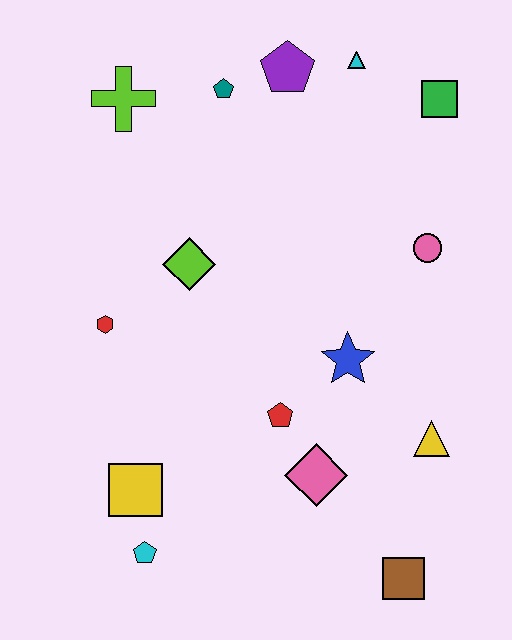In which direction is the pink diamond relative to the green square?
The pink diamond is below the green square.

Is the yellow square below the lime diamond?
Yes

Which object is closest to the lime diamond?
The red hexagon is closest to the lime diamond.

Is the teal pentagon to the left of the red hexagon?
No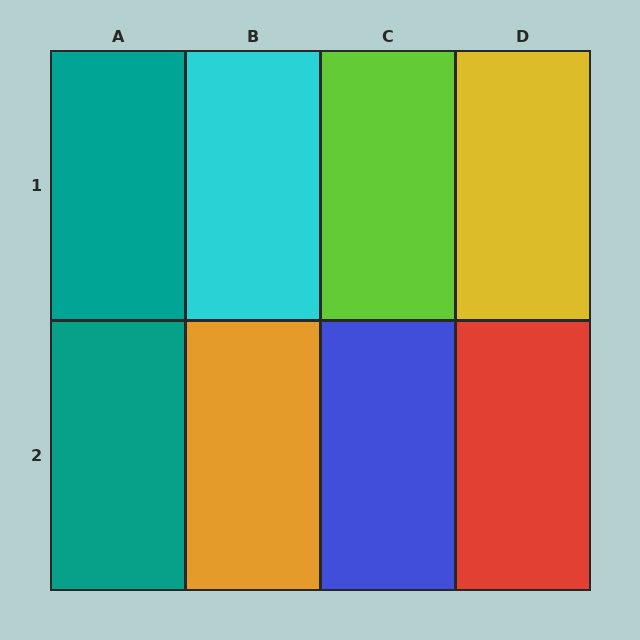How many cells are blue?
1 cell is blue.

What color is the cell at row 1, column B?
Cyan.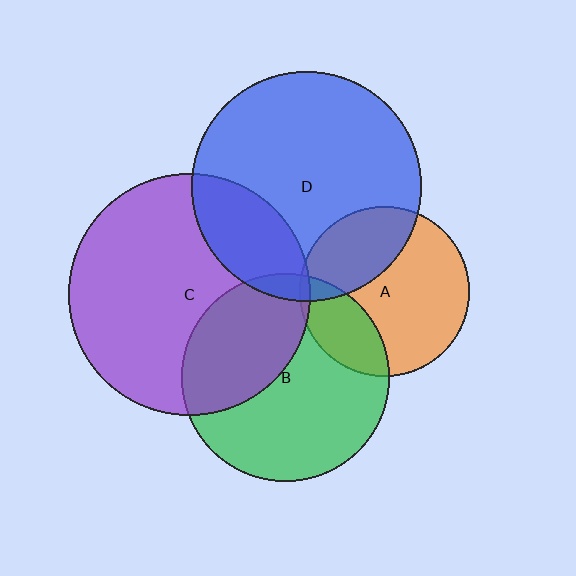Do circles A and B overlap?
Yes.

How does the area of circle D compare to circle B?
Approximately 1.2 times.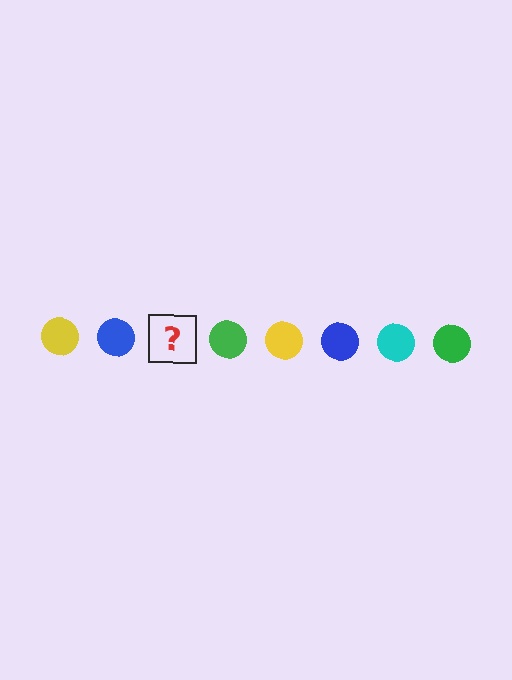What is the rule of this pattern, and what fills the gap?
The rule is that the pattern cycles through yellow, blue, cyan, green circles. The gap should be filled with a cyan circle.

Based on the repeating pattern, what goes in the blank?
The blank should be a cyan circle.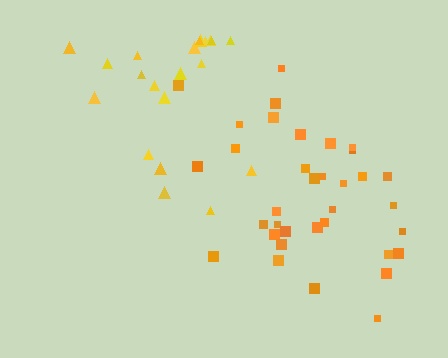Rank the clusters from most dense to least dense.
orange, yellow.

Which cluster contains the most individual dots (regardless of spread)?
Orange (35).